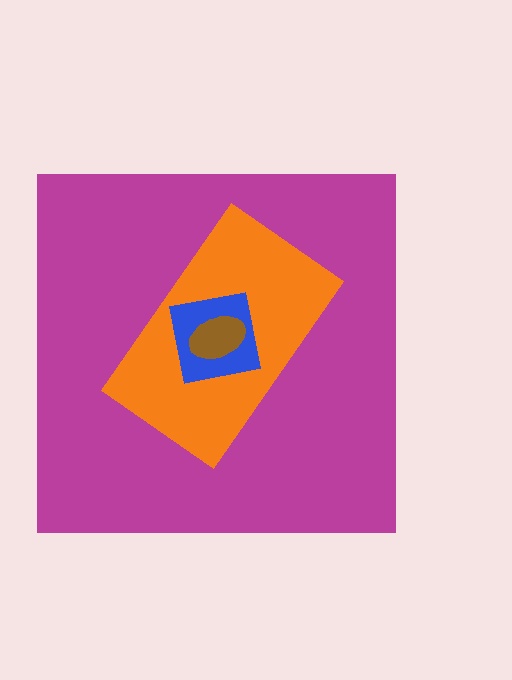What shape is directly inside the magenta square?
The orange rectangle.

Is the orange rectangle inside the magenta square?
Yes.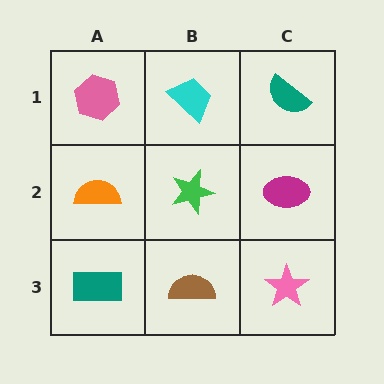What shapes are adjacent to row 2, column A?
A pink hexagon (row 1, column A), a teal rectangle (row 3, column A), a green star (row 2, column B).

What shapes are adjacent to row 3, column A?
An orange semicircle (row 2, column A), a brown semicircle (row 3, column B).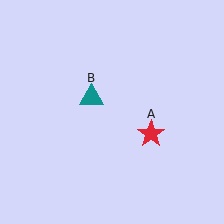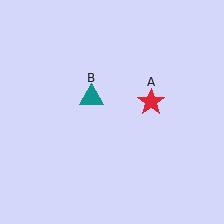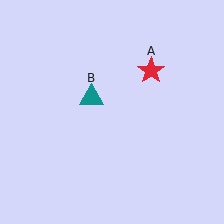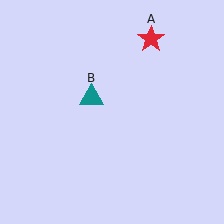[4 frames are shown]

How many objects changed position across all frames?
1 object changed position: red star (object A).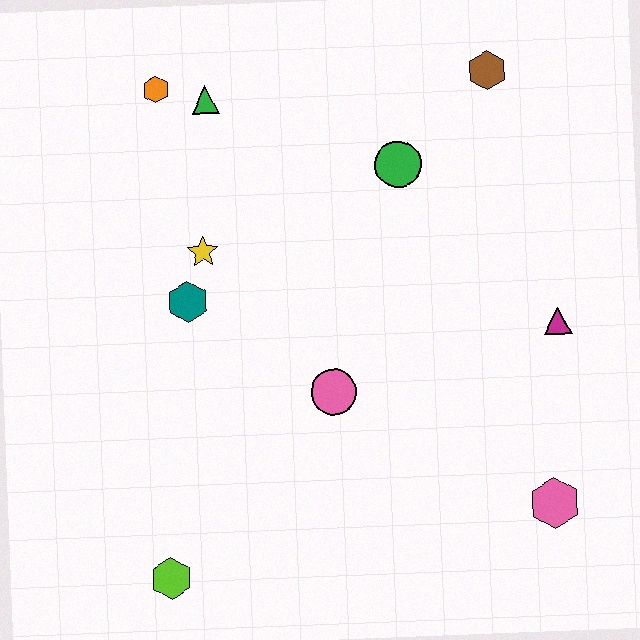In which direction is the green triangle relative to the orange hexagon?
The green triangle is to the right of the orange hexagon.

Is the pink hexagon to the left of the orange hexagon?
No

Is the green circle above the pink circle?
Yes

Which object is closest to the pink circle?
The teal hexagon is closest to the pink circle.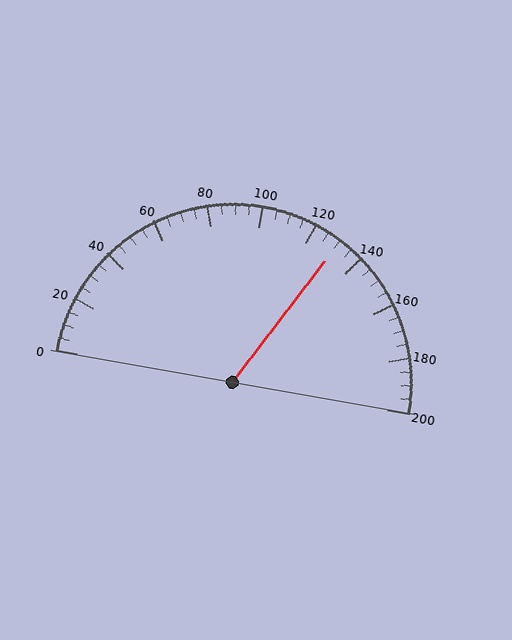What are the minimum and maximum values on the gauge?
The gauge ranges from 0 to 200.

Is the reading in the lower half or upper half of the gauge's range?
The reading is in the upper half of the range (0 to 200).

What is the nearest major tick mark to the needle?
The nearest major tick mark is 120.